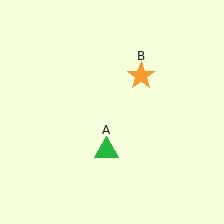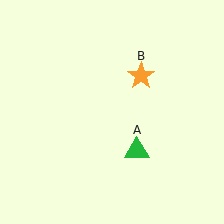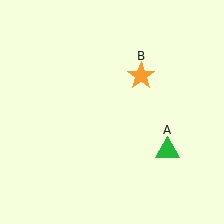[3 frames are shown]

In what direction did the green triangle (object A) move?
The green triangle (object A) moved right.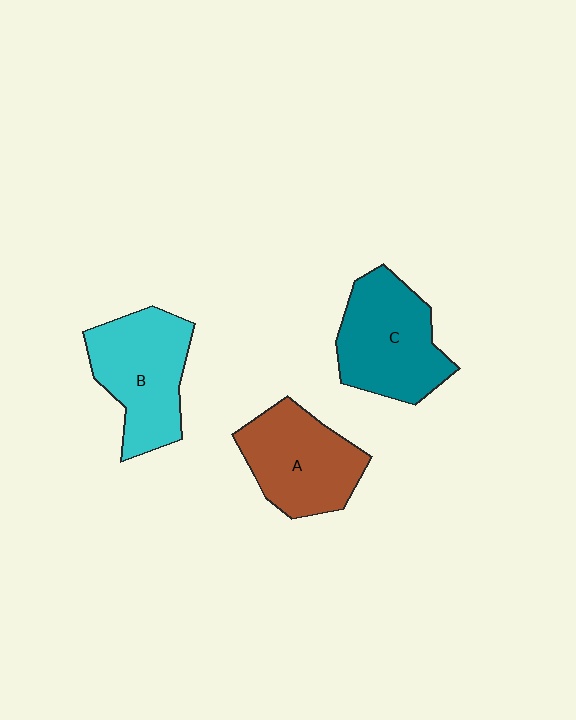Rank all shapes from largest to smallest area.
From largest to smallest: C (teal), B (cyan), A (brown).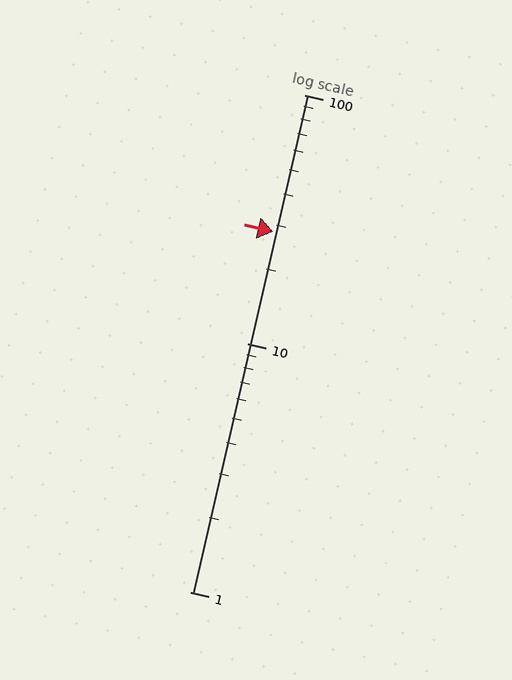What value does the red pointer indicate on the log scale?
The pointer indicates approximately 28.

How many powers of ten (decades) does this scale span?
The scale spans 2 decades, from 1 to 100.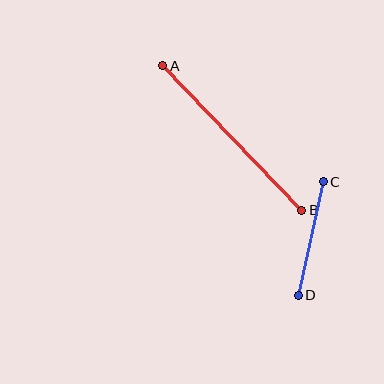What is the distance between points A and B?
The distance is approximately 200 pixels.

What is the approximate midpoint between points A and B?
The midpoint is at approximately (232, 138) pixels.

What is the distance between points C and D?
The distance is approximately 116 pixels.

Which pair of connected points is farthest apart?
Points A and B are farthest apart.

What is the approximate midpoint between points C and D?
The midpoint is at approximately (311, 238) pixels.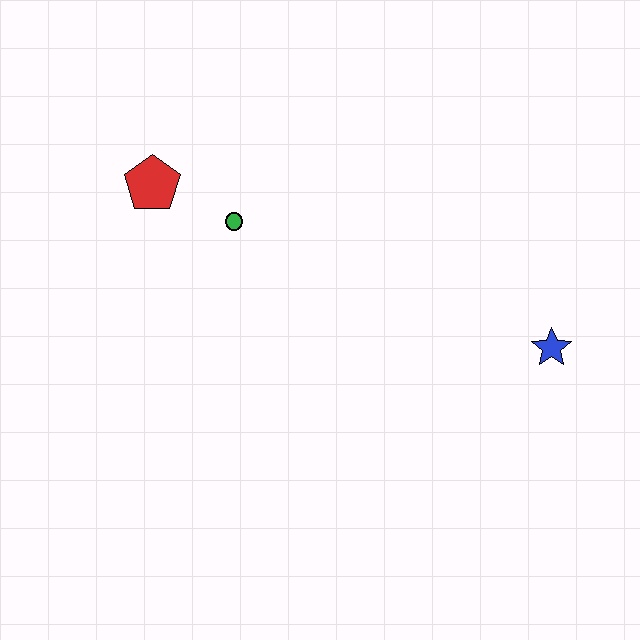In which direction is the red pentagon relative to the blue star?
The red pentagon is to the left of the blue star.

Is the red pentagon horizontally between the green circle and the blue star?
No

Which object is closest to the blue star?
The green circle is closest to the blue star.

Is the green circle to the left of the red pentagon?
No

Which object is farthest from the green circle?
The blue star is farthest from the green circle.